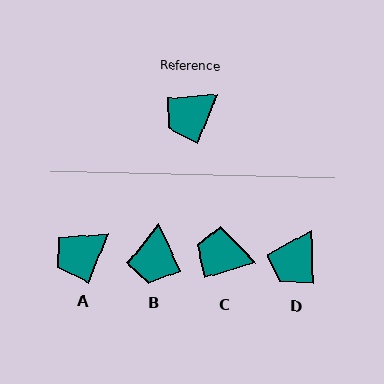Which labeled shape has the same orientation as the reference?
A.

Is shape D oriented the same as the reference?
No, it is off by about 24 degrees.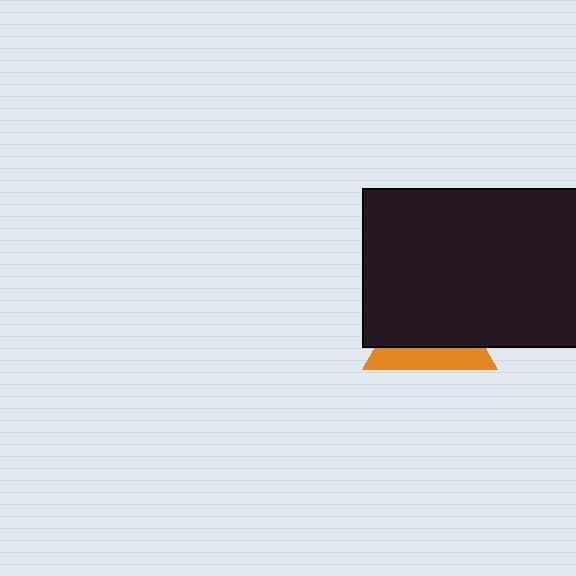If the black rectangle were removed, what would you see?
You would see the complete orange triangle.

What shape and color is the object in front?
The object in front is a black rectangle.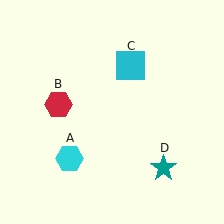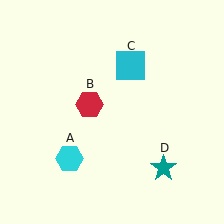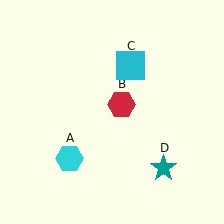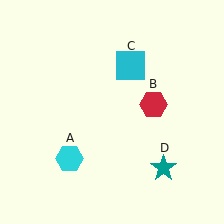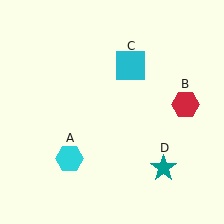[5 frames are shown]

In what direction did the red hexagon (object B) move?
The red hexagon (object B) moved right.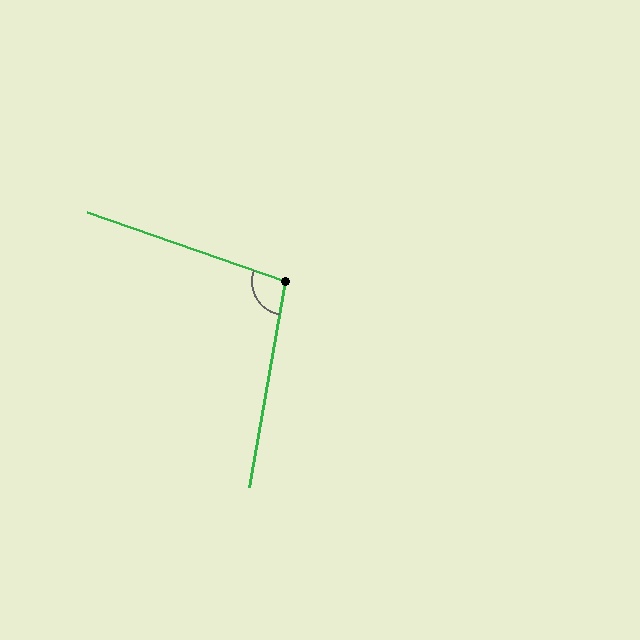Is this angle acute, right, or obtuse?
It is obtuse.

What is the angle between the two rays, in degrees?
Approximately 99 degrees.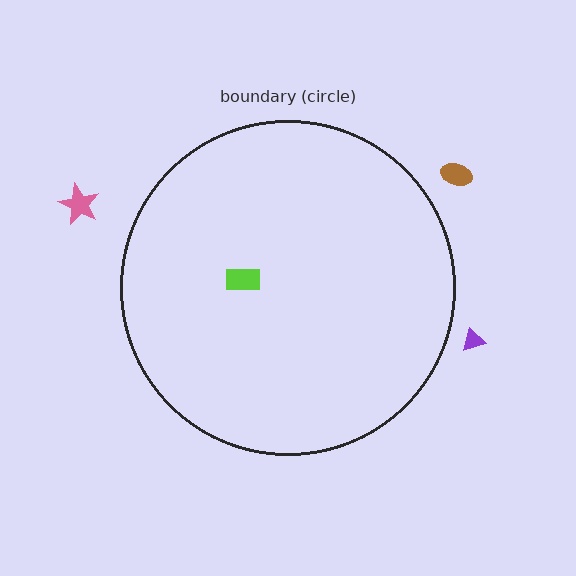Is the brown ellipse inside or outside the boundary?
Outside.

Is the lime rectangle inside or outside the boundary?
Inside.